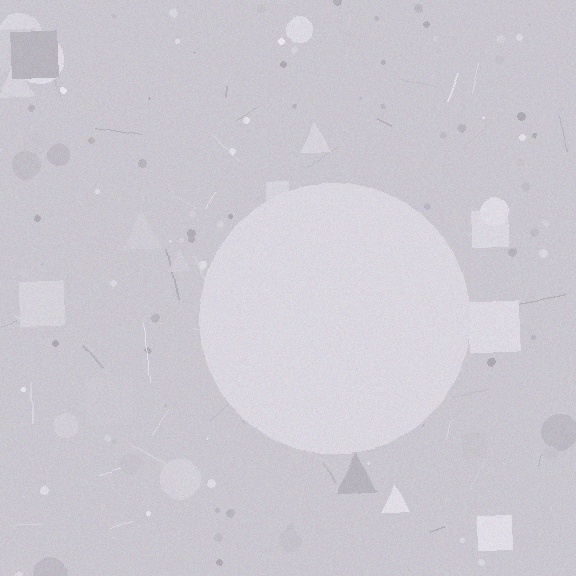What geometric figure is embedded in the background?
A circle is embedded in the background.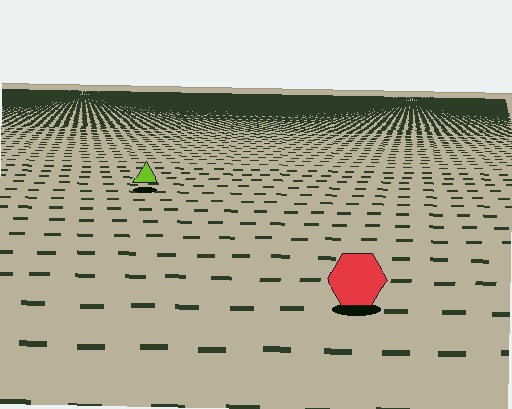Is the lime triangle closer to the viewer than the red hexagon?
No. The red hexagon is closer — you can tell from the texture gradient: the ground texture is coarser near it.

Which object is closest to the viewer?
The red hexagon is closest. The texture marks near it are larger and more spread out.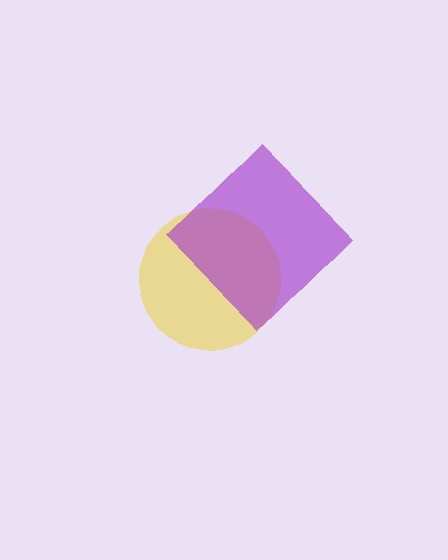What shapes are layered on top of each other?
The layered shapes are: a yellow circle, a purple diamond.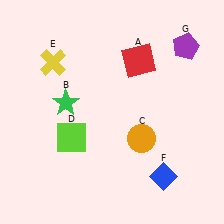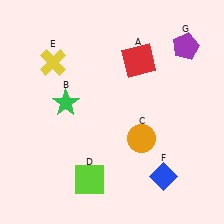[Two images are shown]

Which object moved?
The lime square (D) moved down.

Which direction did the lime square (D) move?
The lime square (D) moved down.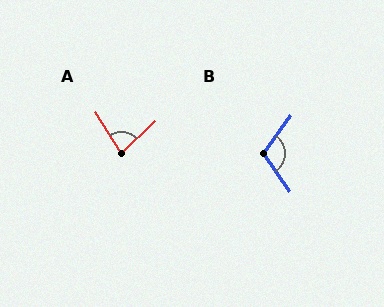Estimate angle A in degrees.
Approximately 77 degrees.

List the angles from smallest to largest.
A (77°), B (109°).